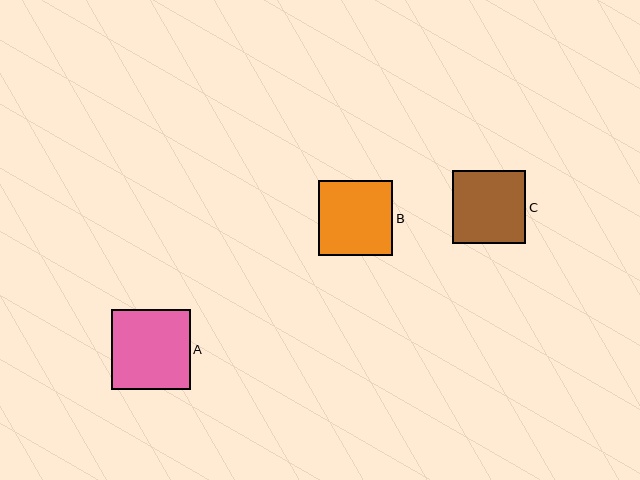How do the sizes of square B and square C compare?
Square B and square C are approximately the same size.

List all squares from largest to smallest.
From largest to smallest: A, B, C.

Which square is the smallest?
Square C is the smallest with a size of approximately 73 pixels.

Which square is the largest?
Square A is the largest with a size of approximately 79 pixels.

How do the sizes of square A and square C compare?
Square A and square C are approximately the same size.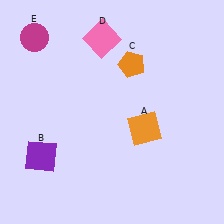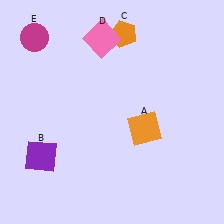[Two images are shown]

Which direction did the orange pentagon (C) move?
The orange pentagon (C) moved up.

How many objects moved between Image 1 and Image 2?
1 object moved between the two images.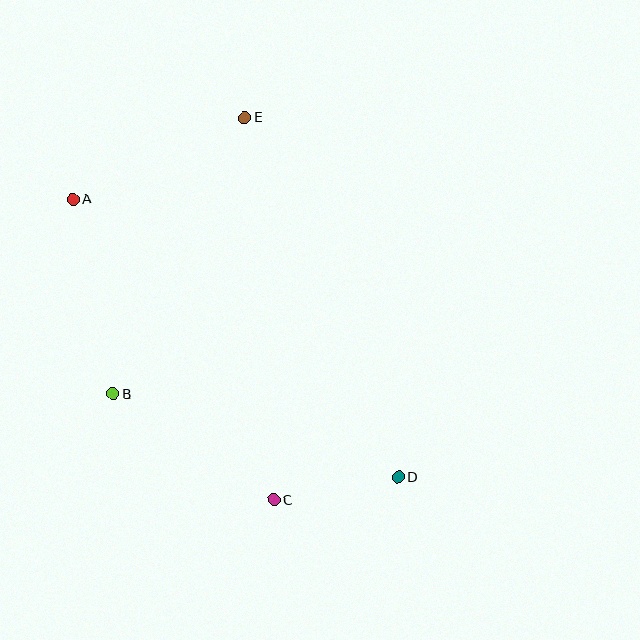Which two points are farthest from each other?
Points A and D are farthest from each other.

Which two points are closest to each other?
Points C and D are closest to each other.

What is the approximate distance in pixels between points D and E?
The distance between D and E is approximately 391 pixels.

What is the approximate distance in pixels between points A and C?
The distance between A and C is approximately 361 pixels.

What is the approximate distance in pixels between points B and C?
The distance between B and C is approximately 192 pixels.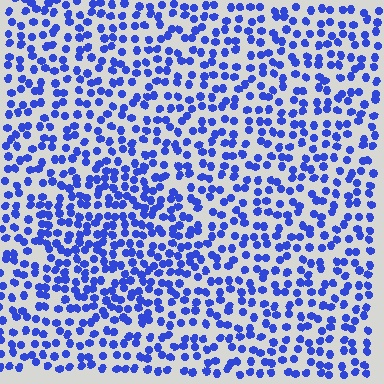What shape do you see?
I see a circle.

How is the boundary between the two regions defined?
The boundary is defined by a change in element density (approximately 1.5x ratio). All elements are the same color, size, and shape.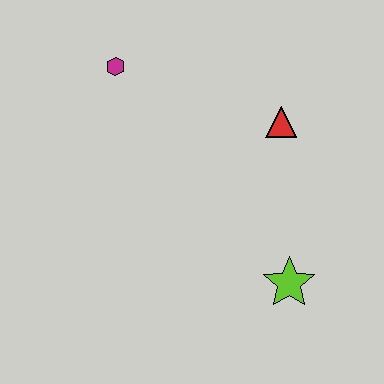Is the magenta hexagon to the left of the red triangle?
Yes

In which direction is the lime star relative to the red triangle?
The lime star is below the red triangle.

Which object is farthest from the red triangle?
The magenta hexagon is farthest from the red triangle.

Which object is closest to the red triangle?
The lime star is closest to the red triangle.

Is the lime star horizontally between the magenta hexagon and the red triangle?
No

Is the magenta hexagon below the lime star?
No